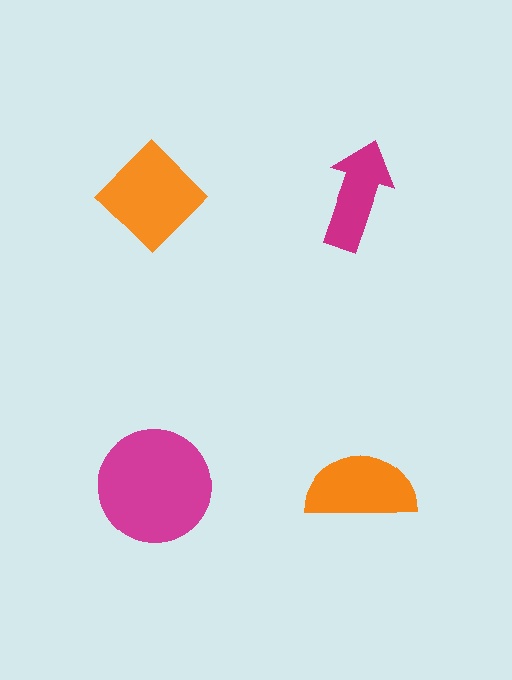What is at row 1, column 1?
An orange diamond.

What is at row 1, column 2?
A magenta arrow.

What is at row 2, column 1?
A magenta circle.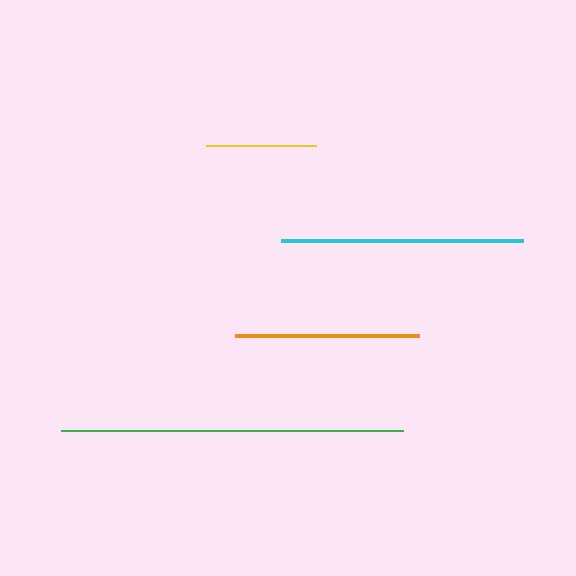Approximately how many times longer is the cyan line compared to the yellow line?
The cyan line is approximately 2.2 times the length of the yellow line.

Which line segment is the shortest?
The yellow line is the shortest at approximately 110 pixels.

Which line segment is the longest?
The green line is the longest at approximately 342 pixels.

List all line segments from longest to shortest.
From longest to shortest: green, cyan, orange, yellow.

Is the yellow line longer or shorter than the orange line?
The orange line is longer than the yellow line.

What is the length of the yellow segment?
The yellow segment is approximately 110 pixels long.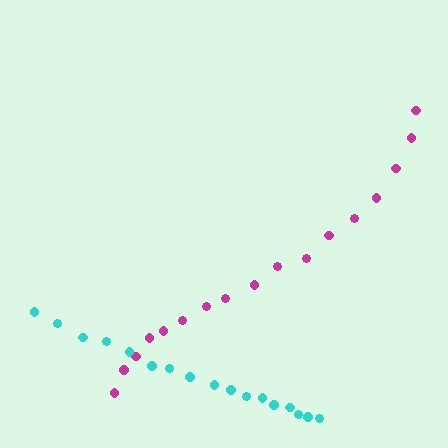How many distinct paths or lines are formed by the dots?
There are 2 distinct paths.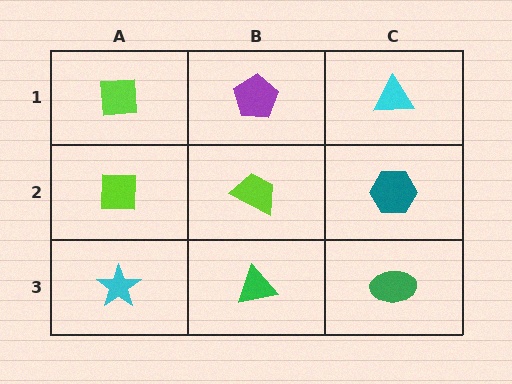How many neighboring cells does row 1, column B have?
3.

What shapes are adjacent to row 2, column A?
A lime square (row 1, column A), a cyan star (row 3, column A), a lime trapezoid (row 2, column B).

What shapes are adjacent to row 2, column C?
A cyan triangle (row 1, column C), a green ellipse (row 3, column C), a lime trapezoid (row 2, column B).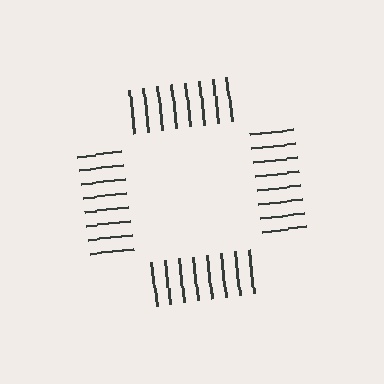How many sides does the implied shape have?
4 sides — the line-ends trace a square.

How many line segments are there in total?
32 — 8 along each of the 4 edges.